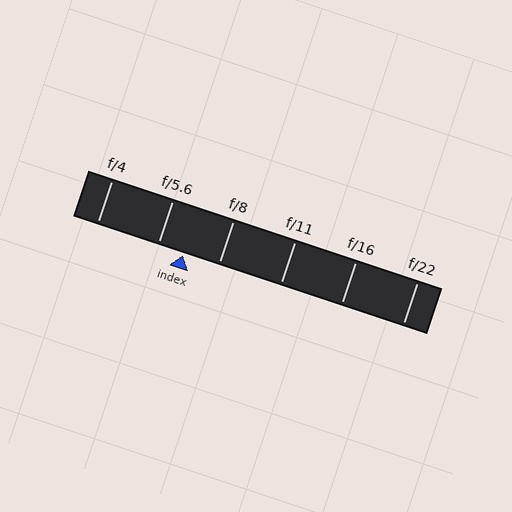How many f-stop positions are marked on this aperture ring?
There are 6 f-stop positions marked.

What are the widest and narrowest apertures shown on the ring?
The widest aperture shown is f/4 and the narrowest is f/22.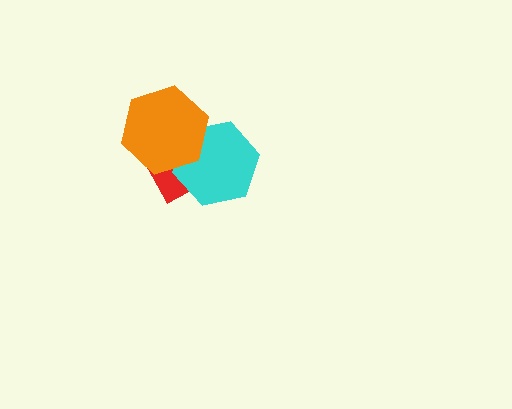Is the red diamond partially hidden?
Yes, it is partially covered by another shape.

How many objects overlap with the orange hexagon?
2 objects overlap with the orange hexagon.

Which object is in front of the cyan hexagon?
The orange hexagon is in front of the cyan hexagon.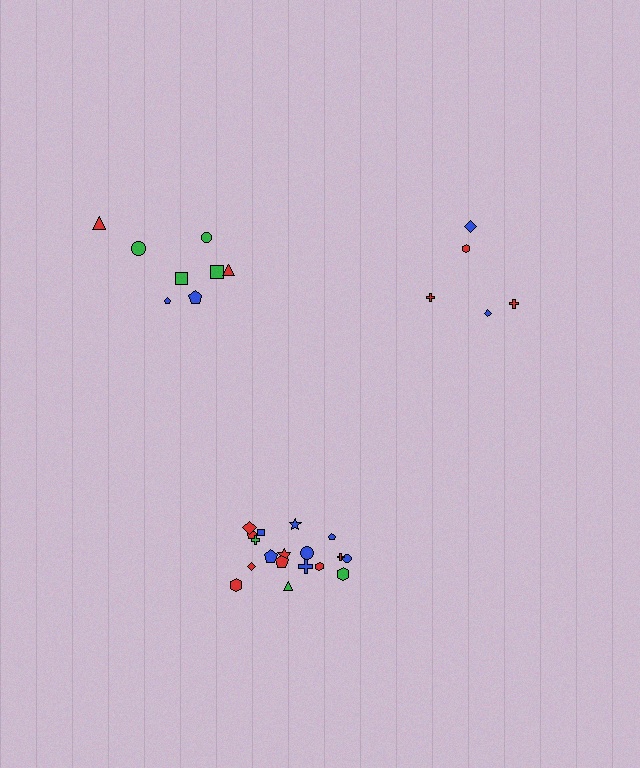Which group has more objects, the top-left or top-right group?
The top-left group.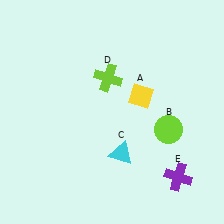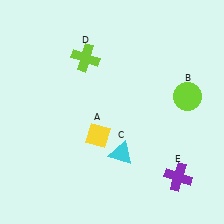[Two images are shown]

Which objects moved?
The objects that moved are: the yellow diamond (A), the lime circle (B), the lime cross (D).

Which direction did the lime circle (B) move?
The lime circle (B) moved up.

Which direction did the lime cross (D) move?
The lime cross (D) moved left.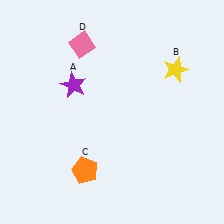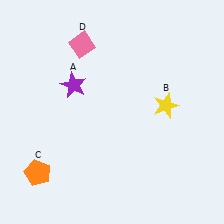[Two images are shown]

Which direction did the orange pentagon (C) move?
The orange pentagon (C) moved left.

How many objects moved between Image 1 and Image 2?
2 objects moved between the two images.